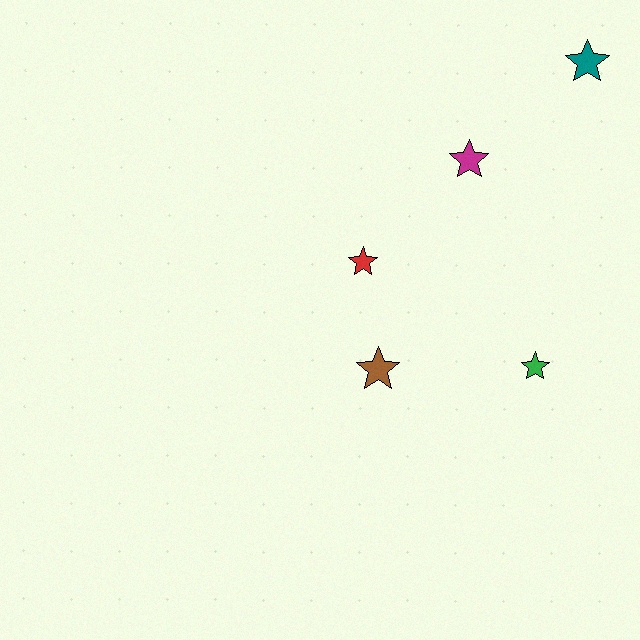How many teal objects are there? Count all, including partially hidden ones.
There is 1 teal object.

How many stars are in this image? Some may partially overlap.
There are 5 stars.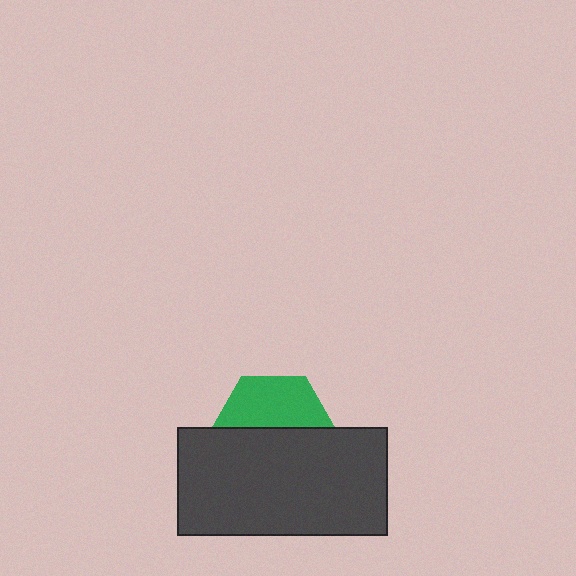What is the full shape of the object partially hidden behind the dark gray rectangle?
The partially hidden object is a green hexagon.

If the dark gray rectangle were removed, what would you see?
You would see the complete green hexagon.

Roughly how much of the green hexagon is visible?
A small part of it is visible (roughly 45%).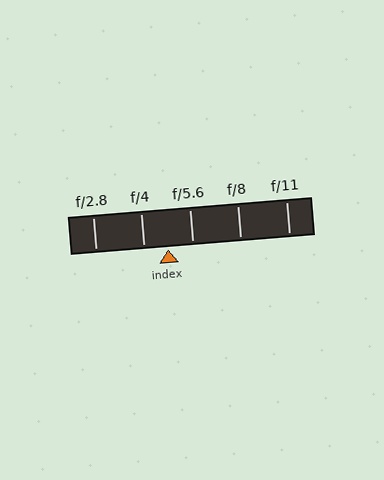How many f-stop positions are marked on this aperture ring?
There are 5 f-stop positions marked.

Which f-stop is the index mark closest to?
The index mark is closest to f/4.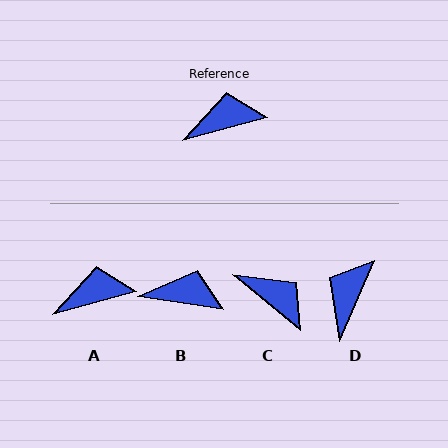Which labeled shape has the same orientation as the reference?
A.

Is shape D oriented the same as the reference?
No, it is off by about 52 degrees.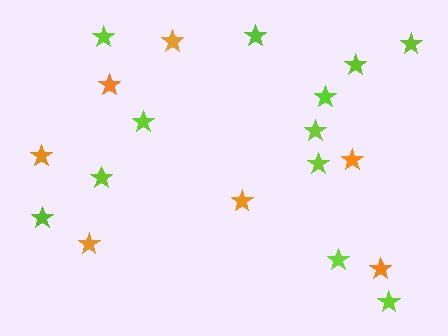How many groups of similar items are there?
There are 2 groups: one group of lime stars (12) and one group of orange stars (7).